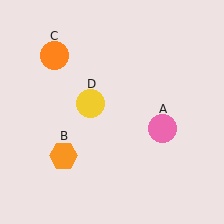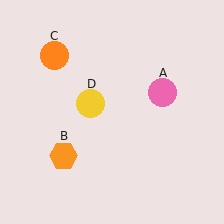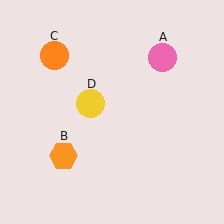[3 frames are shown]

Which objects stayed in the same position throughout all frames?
Orange hexagon (object B) and orange circle (object C) and yellow circle (object D) remained stationary.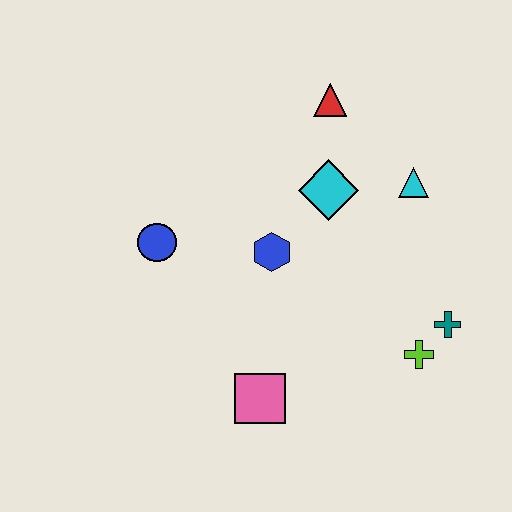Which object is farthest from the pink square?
The red triangle is farthest from the pink square.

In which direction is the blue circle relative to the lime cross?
The blue circle is to the left of the lime cross.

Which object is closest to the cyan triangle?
The cyan diamond is closest to the cyan triangle.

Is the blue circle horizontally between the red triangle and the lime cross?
No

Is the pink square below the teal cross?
Yes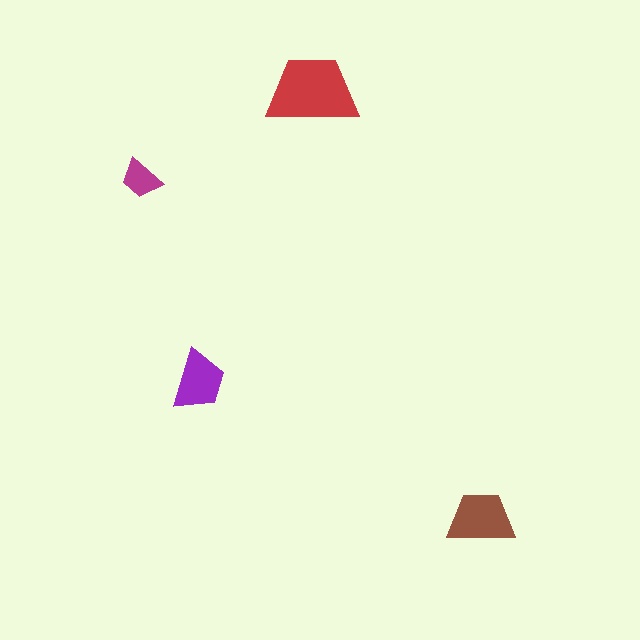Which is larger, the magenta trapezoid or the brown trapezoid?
The brown one.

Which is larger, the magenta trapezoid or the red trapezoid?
The red one.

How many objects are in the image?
There are 4 objects in the image.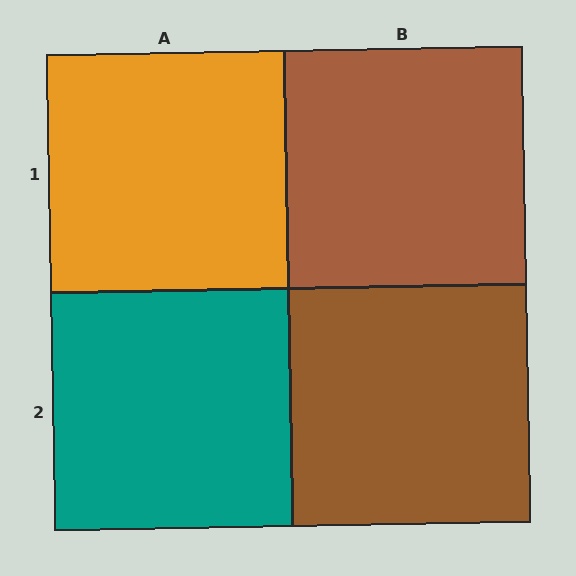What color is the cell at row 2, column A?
Teal.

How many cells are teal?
1 cell is teal.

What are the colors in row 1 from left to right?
Orange, brown.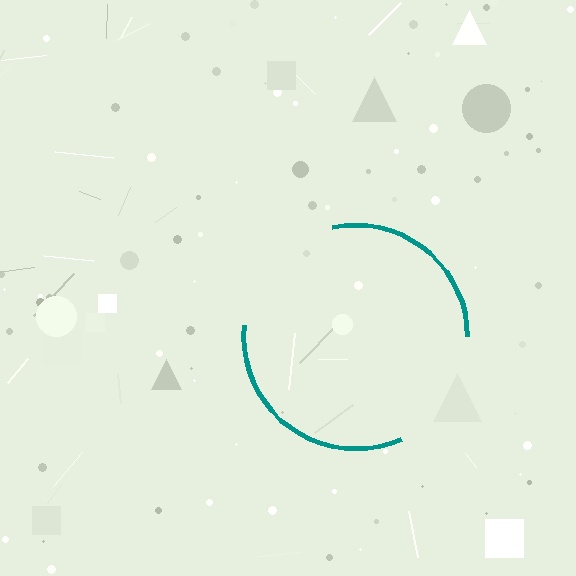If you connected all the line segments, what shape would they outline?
They would outline a circle.